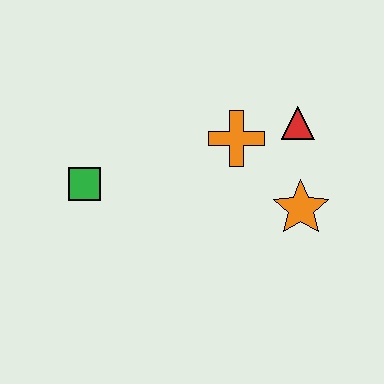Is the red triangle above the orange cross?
Yes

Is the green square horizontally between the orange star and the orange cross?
No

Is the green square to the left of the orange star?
Yes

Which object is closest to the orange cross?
The red triangle is closest to the orange cross.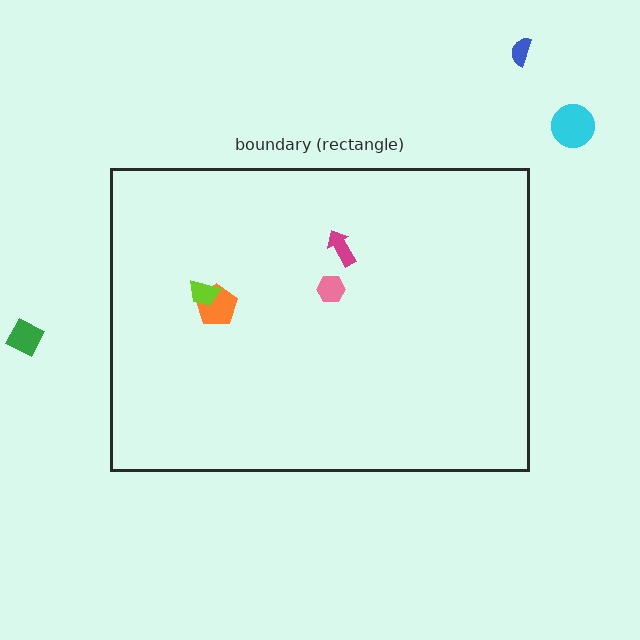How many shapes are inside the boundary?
4 inside, 3 outside.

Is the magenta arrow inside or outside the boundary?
Inside.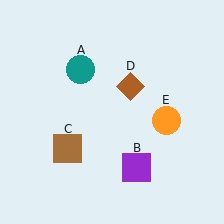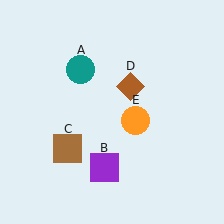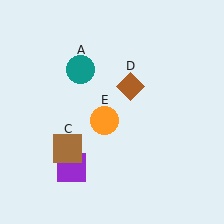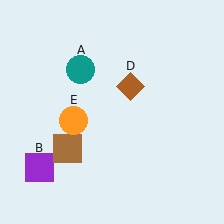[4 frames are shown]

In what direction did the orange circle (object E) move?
The orange circle (object E) moved left.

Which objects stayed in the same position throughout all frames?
Teal circle (object A) and brown square (object C) and brown diamond (object D) remained stationary.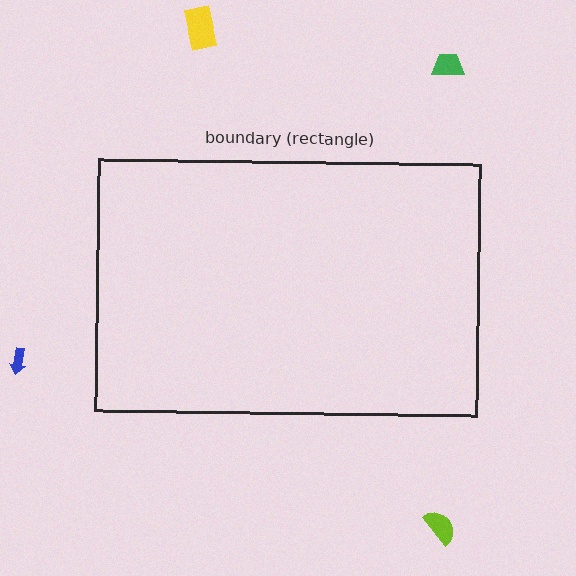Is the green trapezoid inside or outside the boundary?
Outside.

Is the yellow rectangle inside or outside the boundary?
Outside.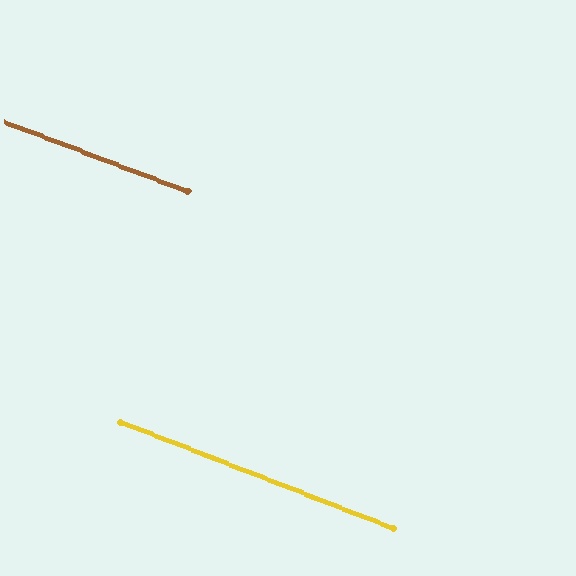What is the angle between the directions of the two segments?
Approximately 0 degrees.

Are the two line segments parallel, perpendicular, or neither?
Parallel — their directions differ by only 0.4°.